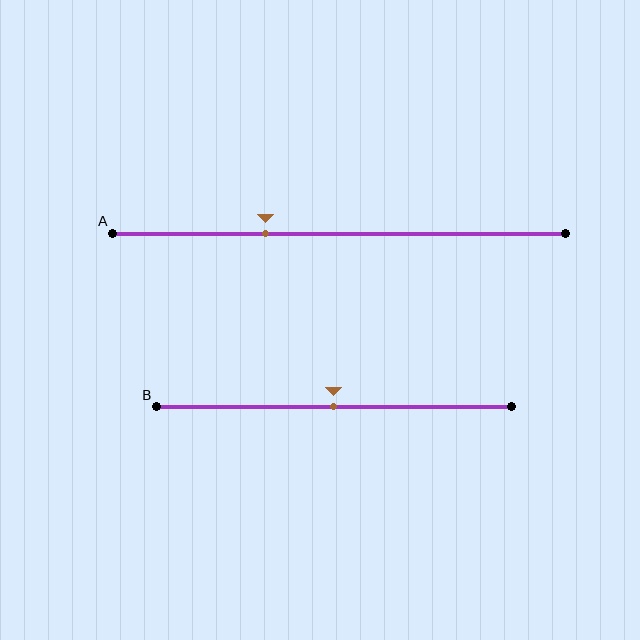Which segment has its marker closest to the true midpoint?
Segment B has its marker closest to the true midpoint.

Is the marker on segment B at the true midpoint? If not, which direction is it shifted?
Yes, the marker on segment B is at the true midpoint.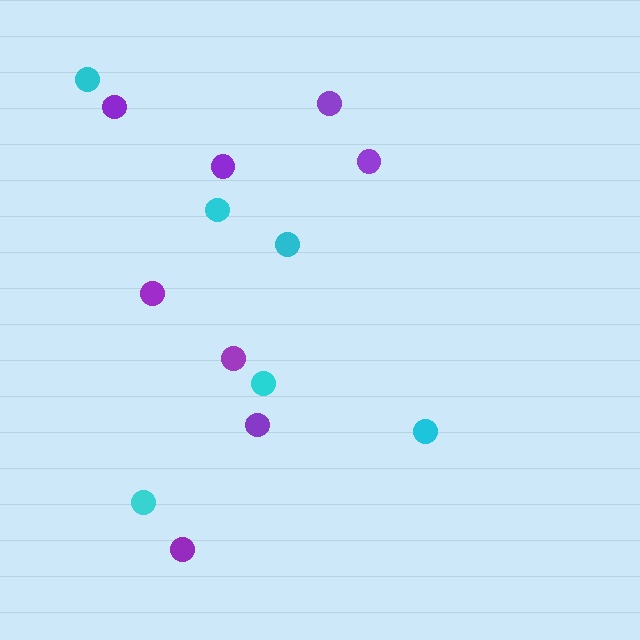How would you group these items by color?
There are 2 groups: one group of cyan circles (6) and one group of purple circles (8).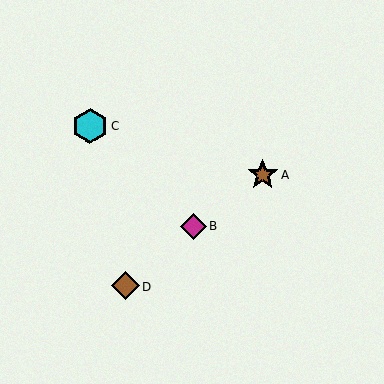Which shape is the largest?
The cyan hexagon (labeled C) is the largest.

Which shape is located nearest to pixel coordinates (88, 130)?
The cyan hexagon (labeled C) at (90, 126) is nearest to that location.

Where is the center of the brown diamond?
The center of the brown diamond is at (125, 286).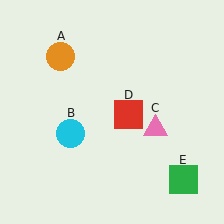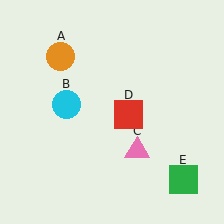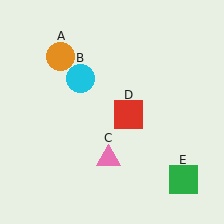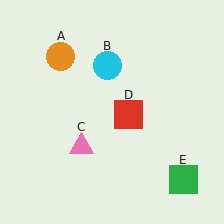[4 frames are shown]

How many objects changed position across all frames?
2 objects changed position: cyan circle (object B), pink triangle (object C).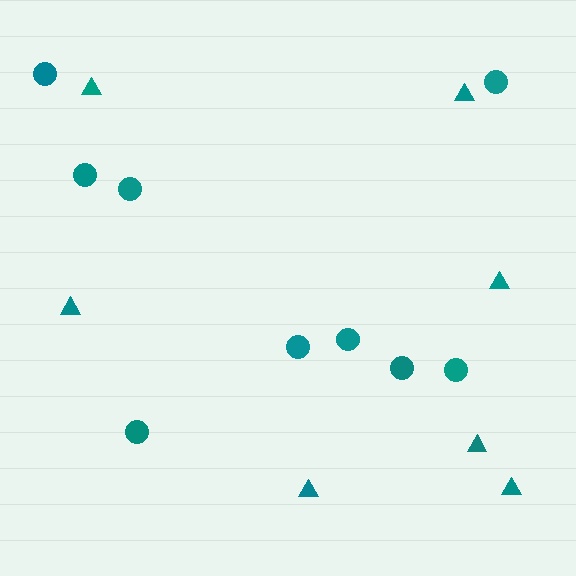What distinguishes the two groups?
There are 2 groups: one group of triangles (7) and one group of circles (9).